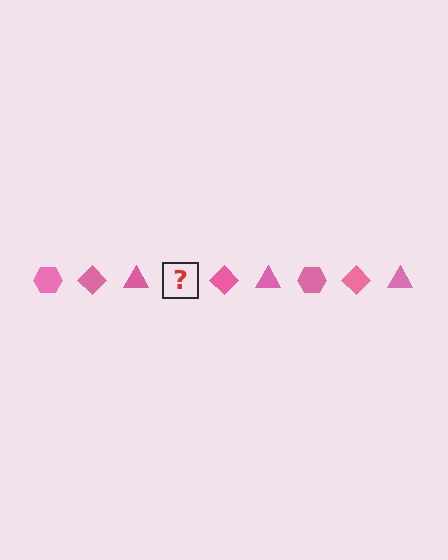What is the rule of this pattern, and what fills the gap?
The rule is that the pattern cycles through hexagon, diamond, triangle shapes in pink. The gap should be filled with a pink hexagon.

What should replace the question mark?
The question mark should be replaced with a pink hexagon.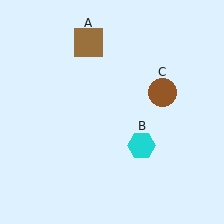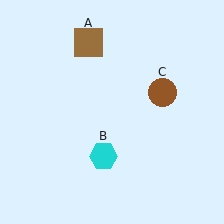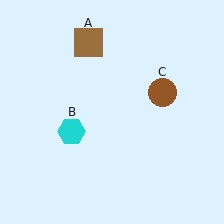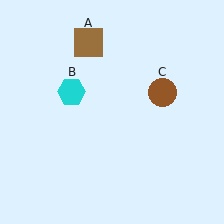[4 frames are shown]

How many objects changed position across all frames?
1 object changed position: cyan hexagon (object B).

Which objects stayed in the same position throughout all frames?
Brown square (object A) and brown circle (object C) remained stationary.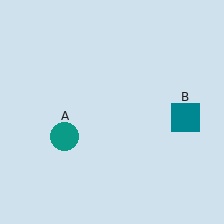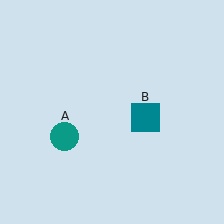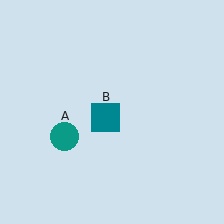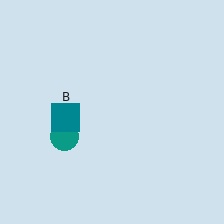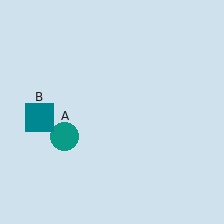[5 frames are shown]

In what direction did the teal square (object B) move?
The teal square (object B) moved left.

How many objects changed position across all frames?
1 object changed position: teal square (object B).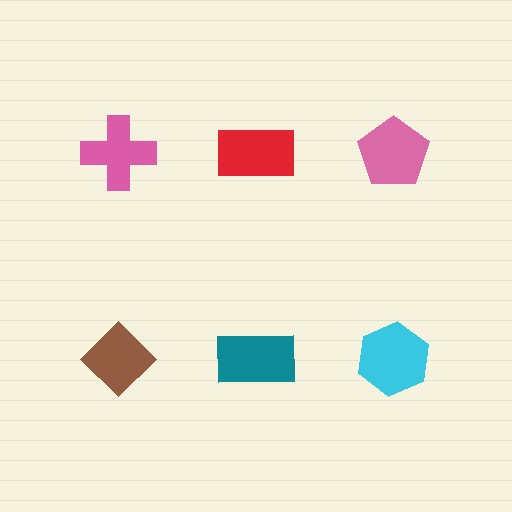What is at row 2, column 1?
A brown diamond.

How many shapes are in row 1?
3 shapes.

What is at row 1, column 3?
A pink pentagon.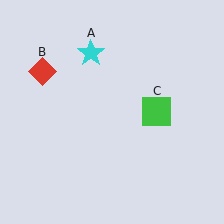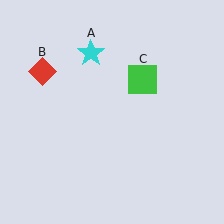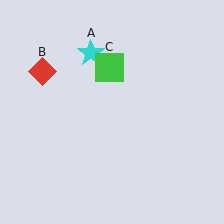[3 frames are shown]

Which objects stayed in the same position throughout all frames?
Cyan star (object A) and red diamond (object B) remained stationary.